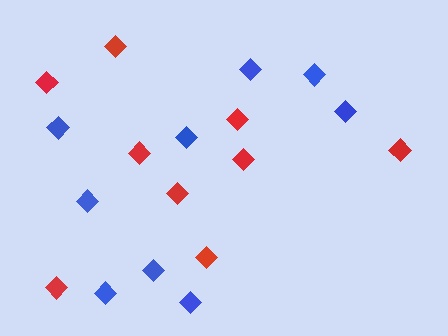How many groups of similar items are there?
There are 2 groups: one group of blue diamonds (9) and one group of red diamonds (9).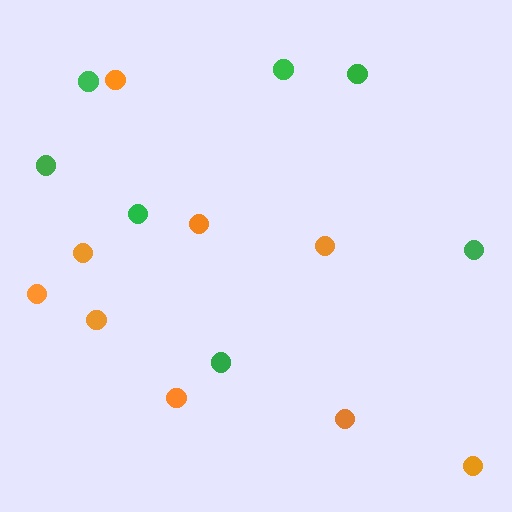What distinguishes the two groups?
There are 2 groups: one group of orange circles (9) and one group of green circles (7).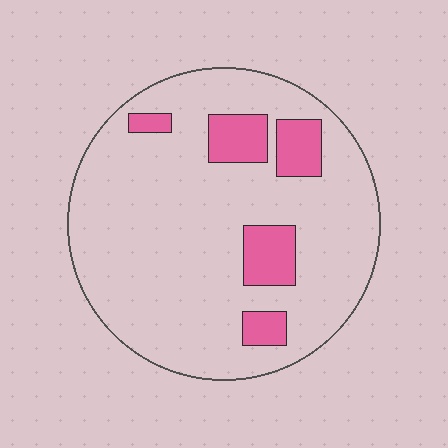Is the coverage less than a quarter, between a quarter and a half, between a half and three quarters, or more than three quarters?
Less than a quarter.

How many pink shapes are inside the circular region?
5.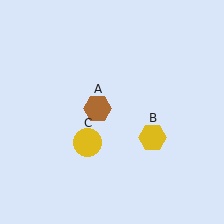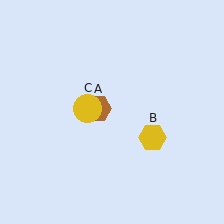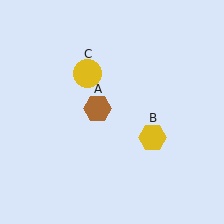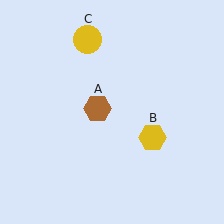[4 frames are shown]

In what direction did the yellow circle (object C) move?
The yellow circle (object C) moved up.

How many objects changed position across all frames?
1 object changed position: yellow circle (object C).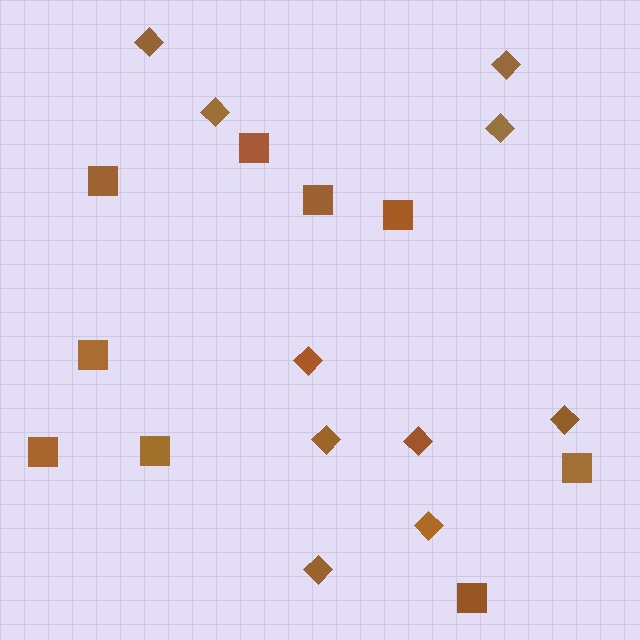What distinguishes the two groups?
There are 2 groups: one group of squares (9) and one group of diamonds (10).